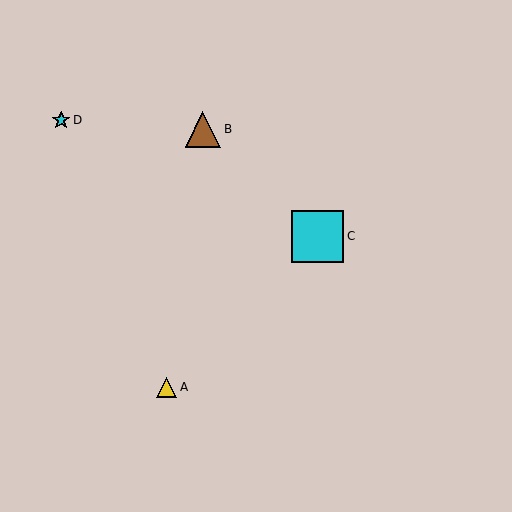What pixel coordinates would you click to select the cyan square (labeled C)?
Click at (318, 236) to select the cyan square C.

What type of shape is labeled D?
Shape D is a cyan star.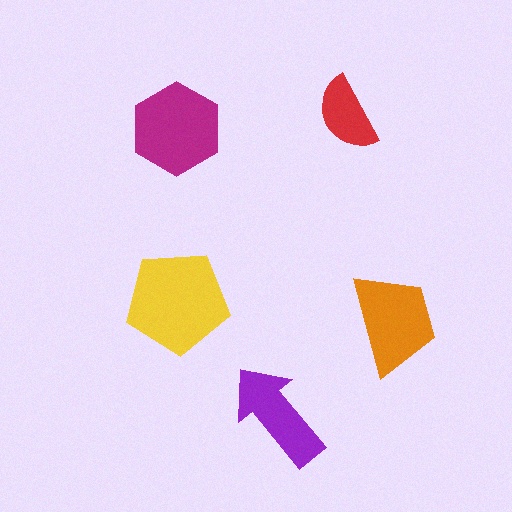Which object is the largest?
The yellow pentagon.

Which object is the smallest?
The red semicircle.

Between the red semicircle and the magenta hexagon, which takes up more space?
The magenta hexagon.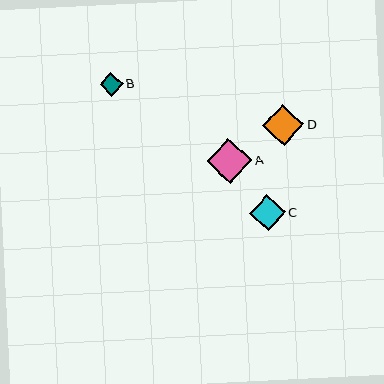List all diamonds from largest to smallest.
From largest to smallest: A, D, C, B.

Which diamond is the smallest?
Diamond B is the smallest with a size of approximately 23 pixels.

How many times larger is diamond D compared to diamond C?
Diamond D is approximately 1.1 times the size of diamond C.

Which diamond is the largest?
Diamond A is the largest with a size of approximately 45 pixels.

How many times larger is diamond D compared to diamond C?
Diamond D is approximately 1.1 times the size of diamond C.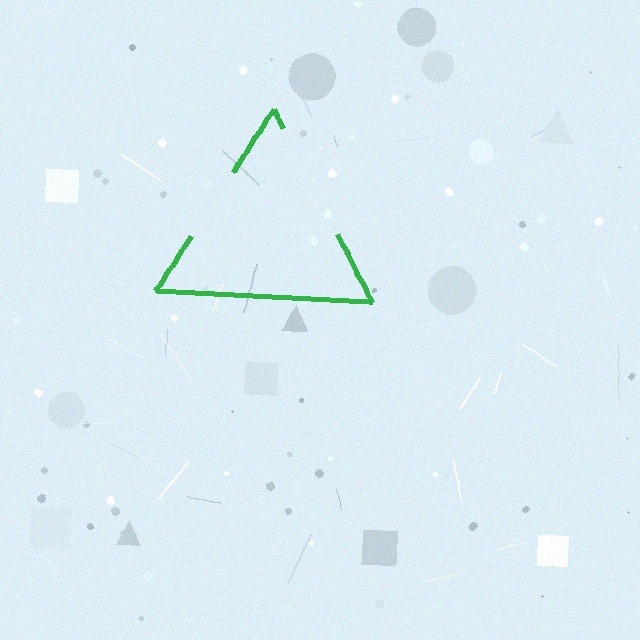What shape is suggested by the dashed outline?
The dashed outline suggests a triangle.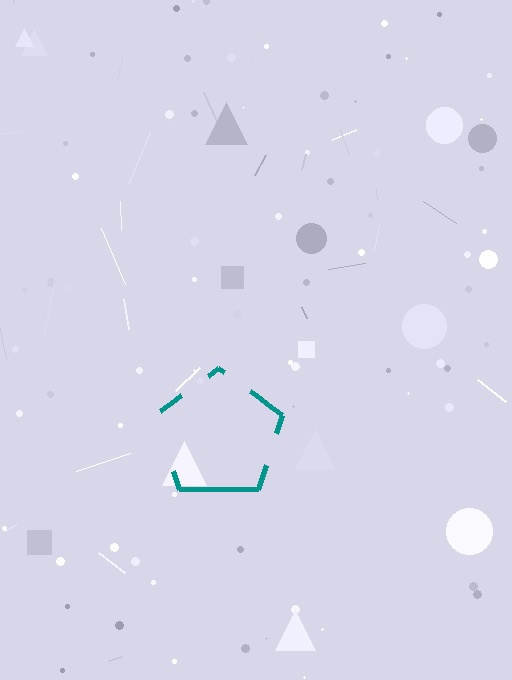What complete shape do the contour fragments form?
The contour fragments form a pentagon.